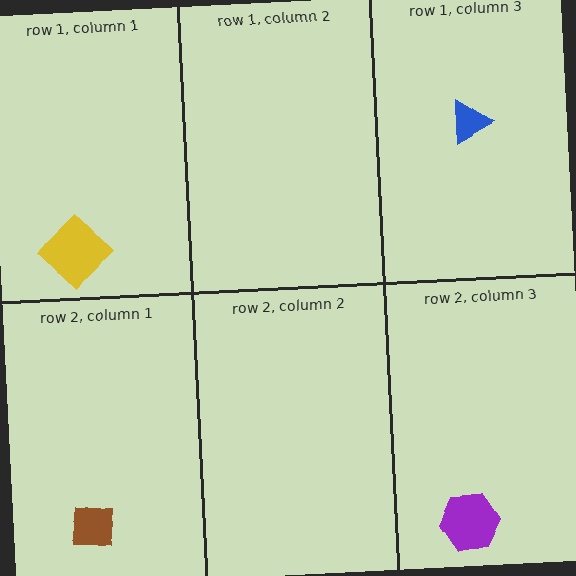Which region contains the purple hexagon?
The row 2, column 3 region.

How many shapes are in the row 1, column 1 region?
1.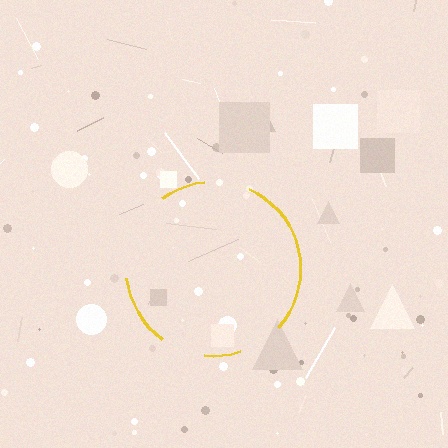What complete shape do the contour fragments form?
The contour fragments form a circle.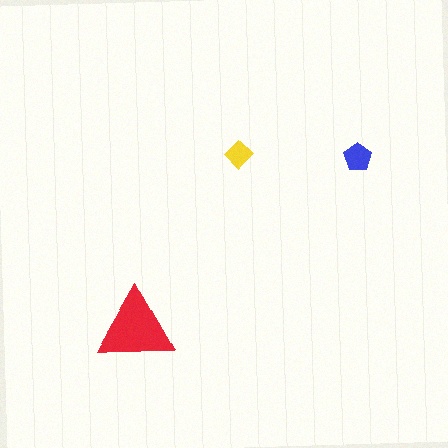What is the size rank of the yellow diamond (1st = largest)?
3rd.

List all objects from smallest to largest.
The yellow diamond, the blue pentagon, the red triangle.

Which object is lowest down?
The red triangle is bottommost.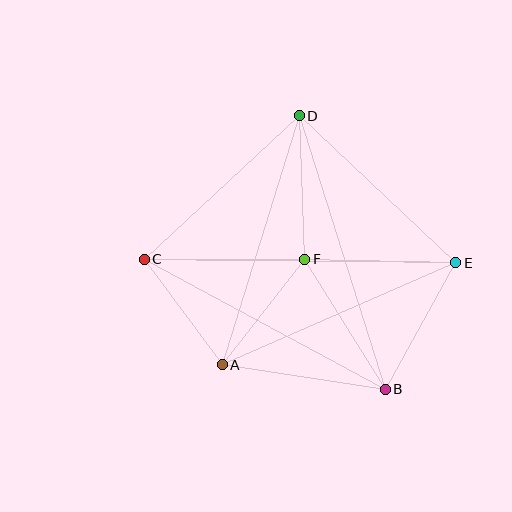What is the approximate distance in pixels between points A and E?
The distance between A and E is approximately 255 pixels.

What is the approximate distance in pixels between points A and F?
The distance between A and F is approximately 134 pixels.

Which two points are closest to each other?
Points A and C are closest to each other.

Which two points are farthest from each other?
Points C and E are farthest from each other.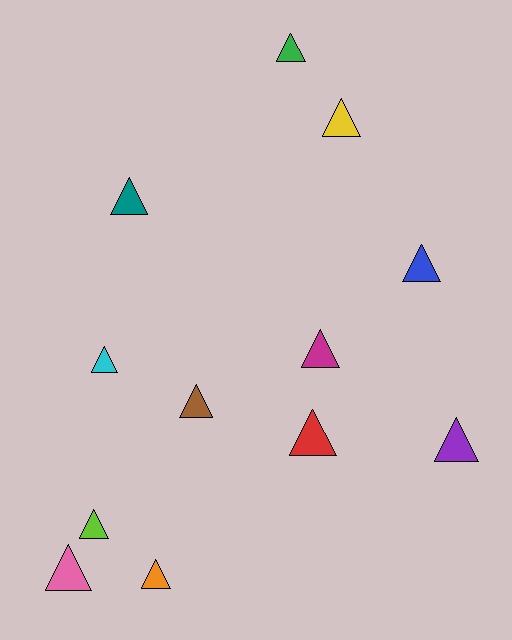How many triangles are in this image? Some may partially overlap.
There are 12 triangles.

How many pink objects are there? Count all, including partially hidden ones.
There is 1 pink object.